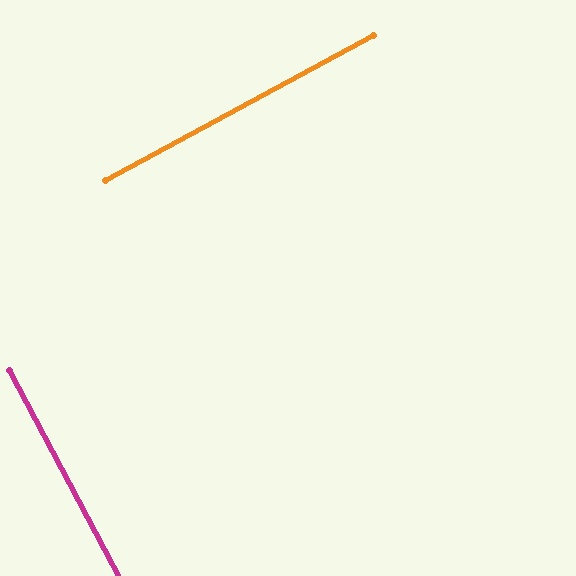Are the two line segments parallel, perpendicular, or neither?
Perpendicular — they meet at approximately 90°.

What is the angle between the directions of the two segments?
Approximately 90 degrees.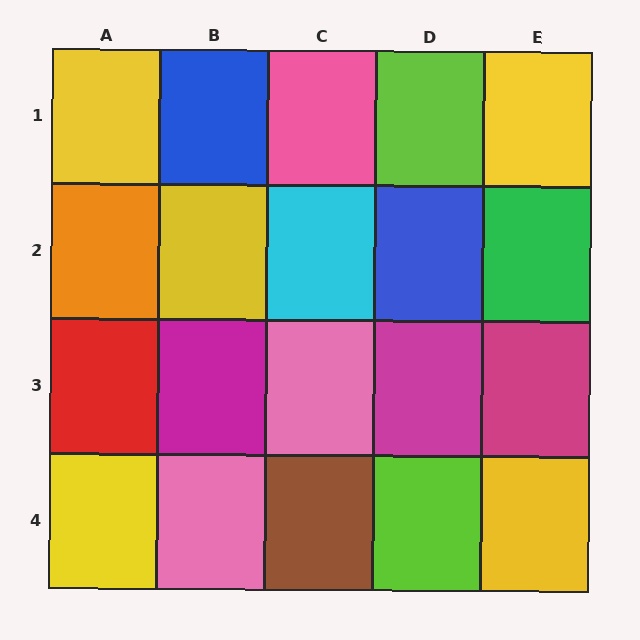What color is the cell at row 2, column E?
Green.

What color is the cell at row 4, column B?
Pink.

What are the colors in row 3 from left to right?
Red, magenta, pink, magenta, magenta.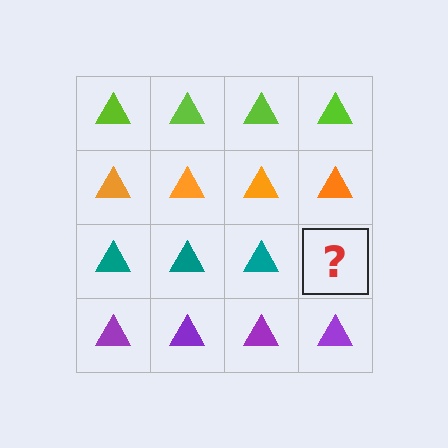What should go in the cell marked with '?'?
The missing cell should contain a teal triangle.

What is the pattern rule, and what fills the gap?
The rule is that each row has a consistent color. The gap should be filled with a teal triangle.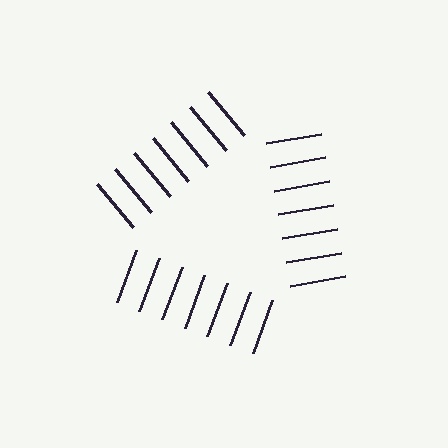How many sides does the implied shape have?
3 sides — the line-ends trace a triangle.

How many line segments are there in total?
21 — 7 along each of the 3 edges.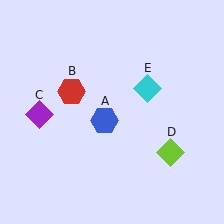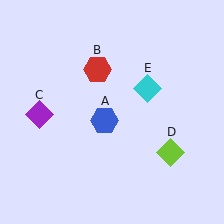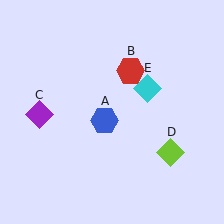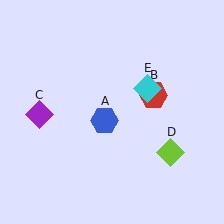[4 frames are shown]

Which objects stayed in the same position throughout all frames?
Blue hexagon (object A) and purple diamond (object C) and lime diamond (object D) and cyan diamond (object E) remained stationary.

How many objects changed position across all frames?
1 object changed position: red hexagon (object B).